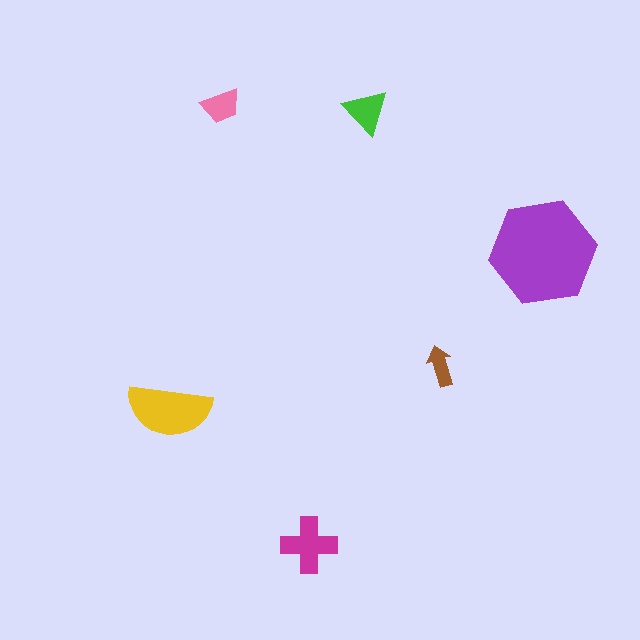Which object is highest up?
The pink trapezoid is topmost.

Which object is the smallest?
The brown arrow.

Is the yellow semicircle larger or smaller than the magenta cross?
Larger.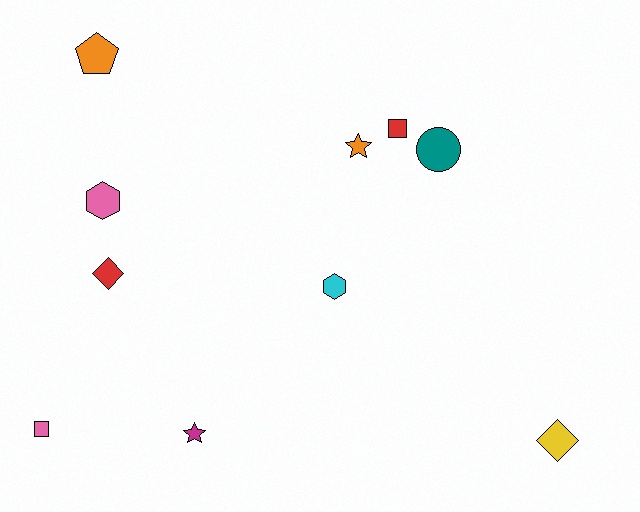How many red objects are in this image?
There are 2 red objects.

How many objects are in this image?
There are 10 objects.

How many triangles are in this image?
There are no triangles.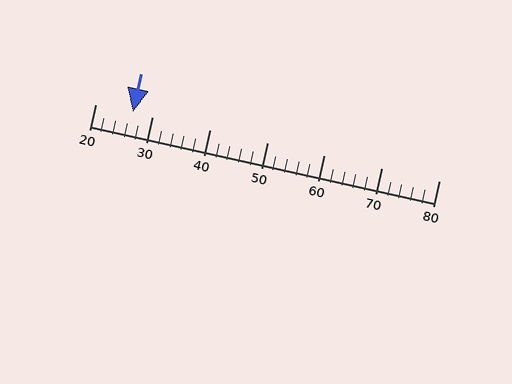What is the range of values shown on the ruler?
The ruler shows values from 20 to 80.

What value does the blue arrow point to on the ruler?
The blue arrow points to approximately 27.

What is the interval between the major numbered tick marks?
The major tick marks are spaced 10 units apart.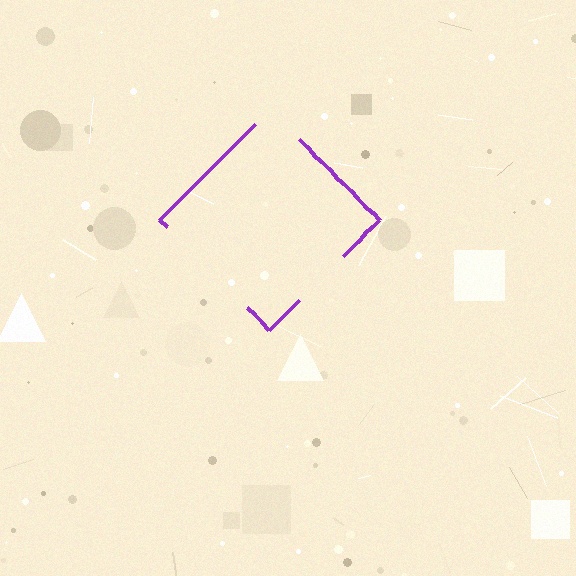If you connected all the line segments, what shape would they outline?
They would outline a diamond.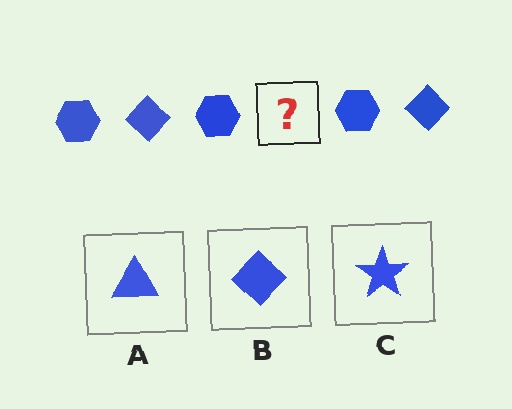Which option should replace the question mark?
Option B.